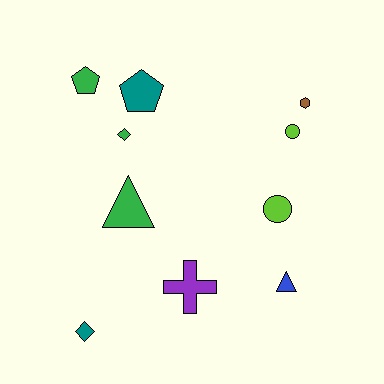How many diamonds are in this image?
There are 2 diamonds.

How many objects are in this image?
There are 10 objects.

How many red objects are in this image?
There are no red objects.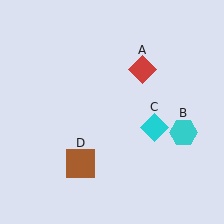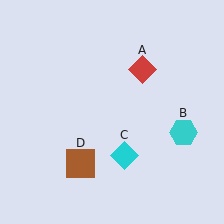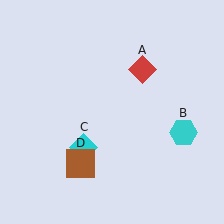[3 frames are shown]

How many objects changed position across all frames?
1 object changed position: cyan diamond (object C).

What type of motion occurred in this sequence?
The cyan diamond (object C) rotated clockwise around the center of the scene.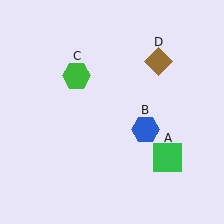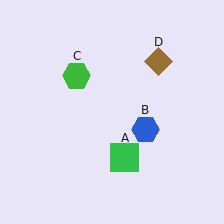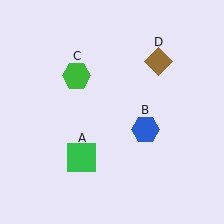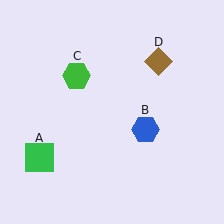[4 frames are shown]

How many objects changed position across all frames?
1 object changed position: green square (object A).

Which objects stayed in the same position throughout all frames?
Blue hexagon (object B) and green hexagon (object C) and brown diamond (object D) remained stationary.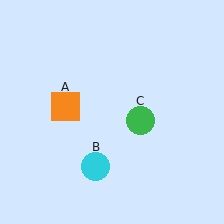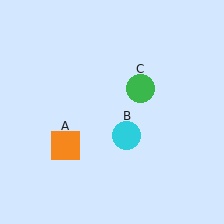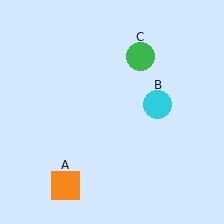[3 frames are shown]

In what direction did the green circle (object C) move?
The green circle (object C) moved up.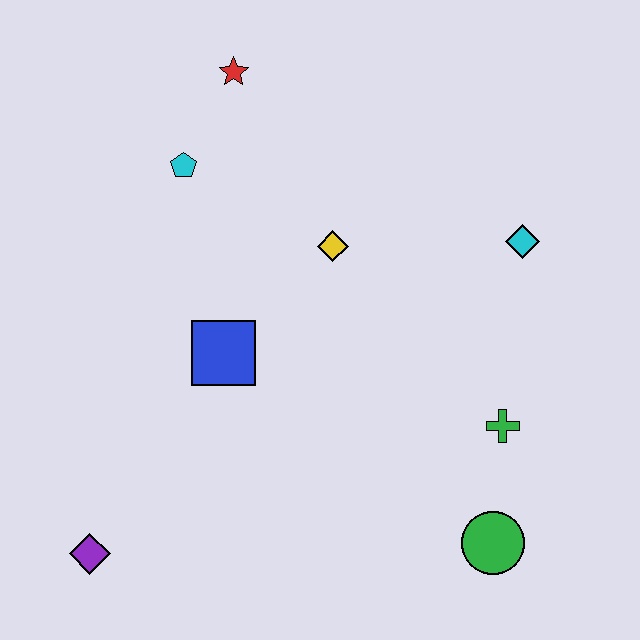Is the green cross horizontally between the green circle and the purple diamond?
No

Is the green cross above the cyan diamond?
No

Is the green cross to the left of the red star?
No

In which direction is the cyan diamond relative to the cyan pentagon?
The cyan diamond is to the right of the cyan pentagon.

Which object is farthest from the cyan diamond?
The purple diamond is farthest from the cyan diamond.